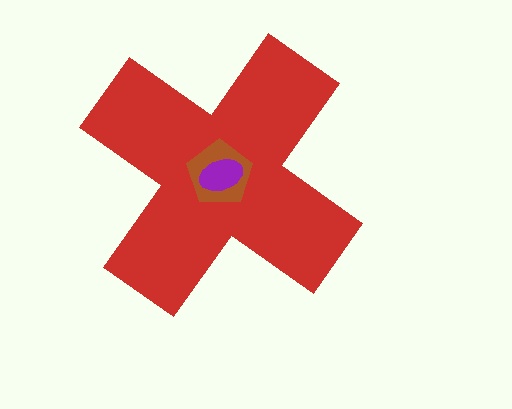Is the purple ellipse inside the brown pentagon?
Yes.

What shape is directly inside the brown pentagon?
The purple ellipse.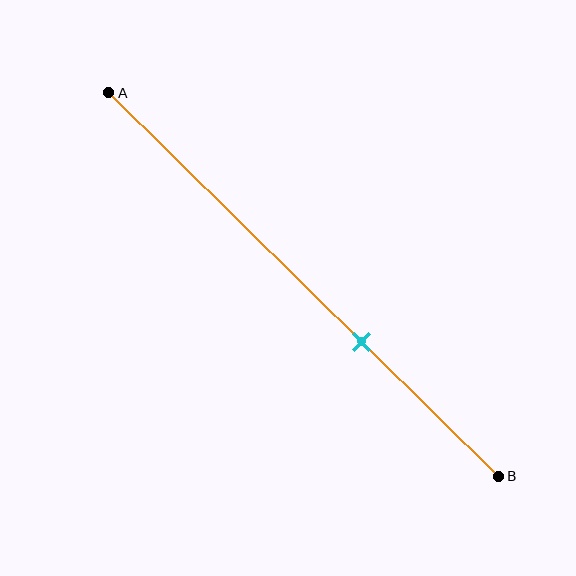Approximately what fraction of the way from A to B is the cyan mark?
The cyan mark is approximately 65% of the way from A to B.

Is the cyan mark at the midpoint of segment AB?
No, the mark is at about 65% from A, not at the 50% midpoint.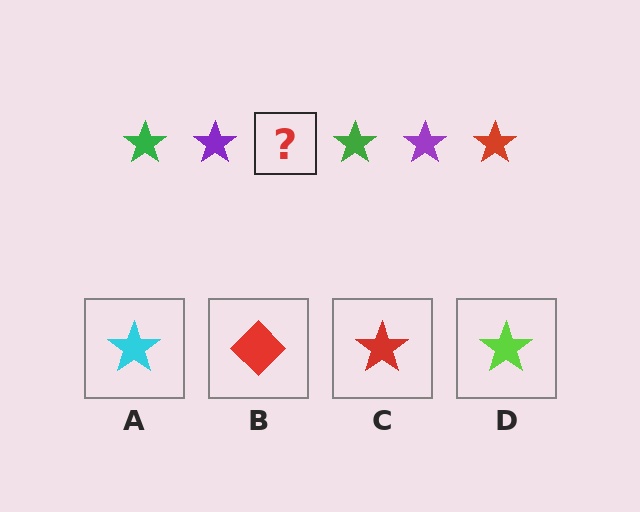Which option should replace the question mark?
Option C.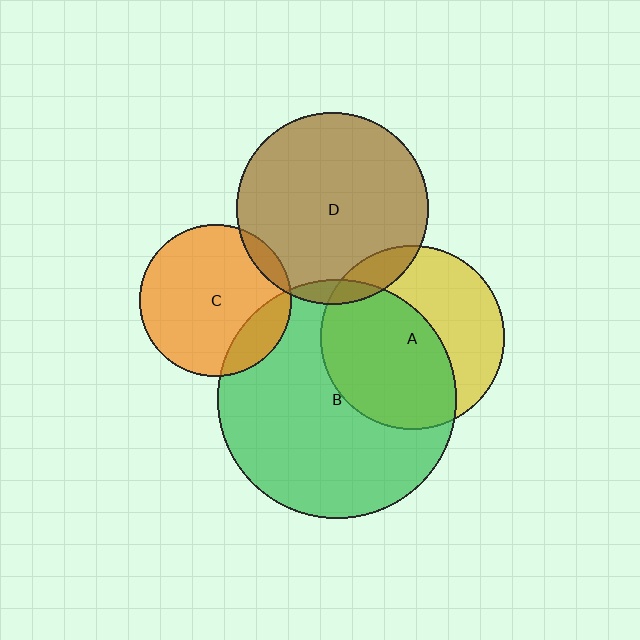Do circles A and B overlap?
Yes.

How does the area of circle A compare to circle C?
Approximately 1.5 times.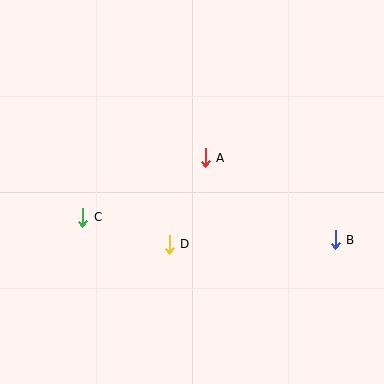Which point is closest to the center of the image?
Point A at (205, 158) is closest to the center.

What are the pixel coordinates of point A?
Point A is at (205, 158).